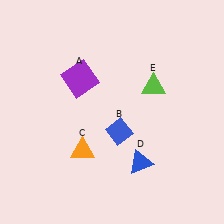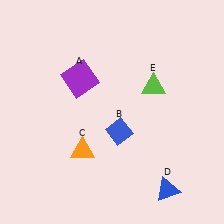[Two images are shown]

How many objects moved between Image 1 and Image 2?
1 object moved between the two images.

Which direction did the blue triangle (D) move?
The blue triangle (D) moved down.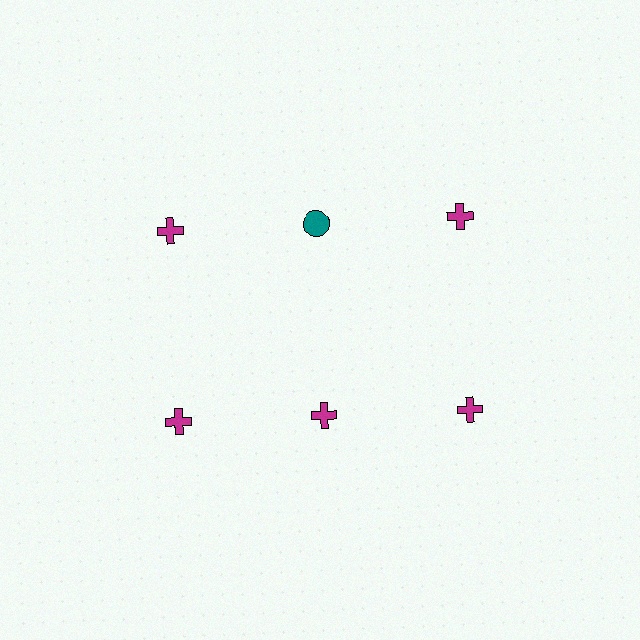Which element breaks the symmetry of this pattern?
The teal circle in the top row, second from left column breaks the symmetry. All other shapes are magenta crosses.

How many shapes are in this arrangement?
There are 6 shapes arranged in a grid pattern.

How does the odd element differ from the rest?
It differs in both color (teal instead of magenta) and shape (circle instead of cross).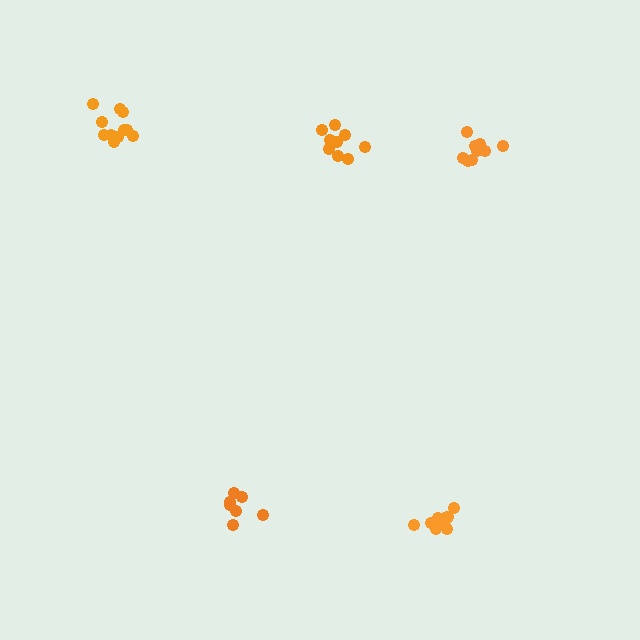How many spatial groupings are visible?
There are 5 spatial groupings.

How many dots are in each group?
Group 1: 7 dots, Group 2: 11 dots, Group 3: 9 dots, Group 4: 9 dots, Group 5: 9 dots (45 total).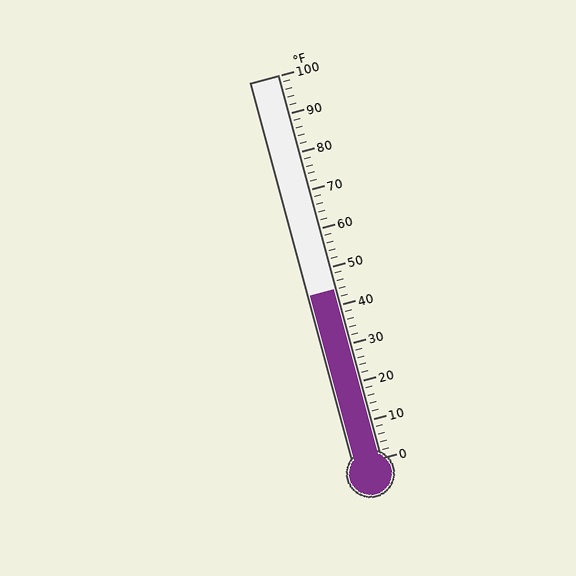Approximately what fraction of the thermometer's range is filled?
The thermometer is filled to approximately 45% of its range.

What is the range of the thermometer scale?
The thermometer scale ranges from 0°F to 100°F.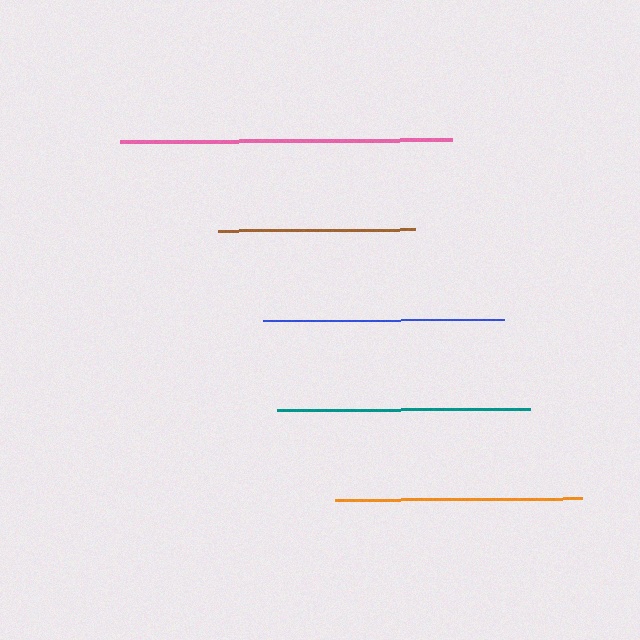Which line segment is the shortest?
The brown line is the shortest at approximately 197 pixels.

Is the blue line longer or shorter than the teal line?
The teal line is longer than the blue line.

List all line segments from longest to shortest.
From longest to shortest: pink, teal, orange, blue, brown.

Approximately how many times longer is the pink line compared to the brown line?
The pink line is approximately 1.7 times the length of the brown line.